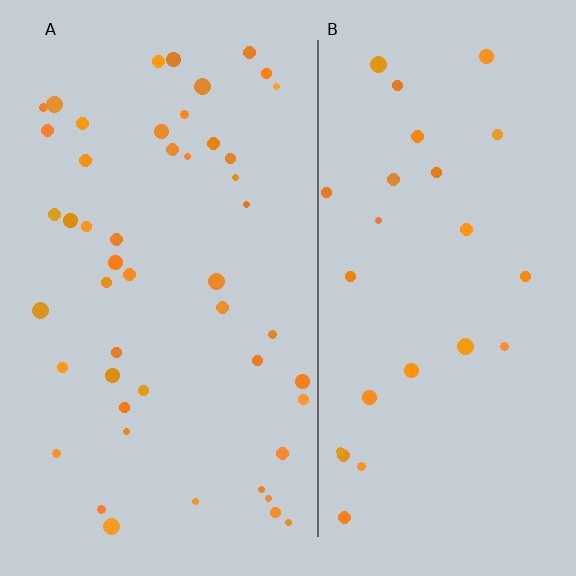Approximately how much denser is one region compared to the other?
Approximately 1.9× — region A over region B.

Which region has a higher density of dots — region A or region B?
A (the left).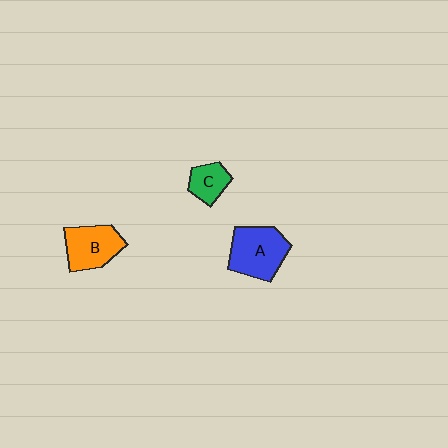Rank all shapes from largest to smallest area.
From largest to smallest: A (blue), B (orange), C (green).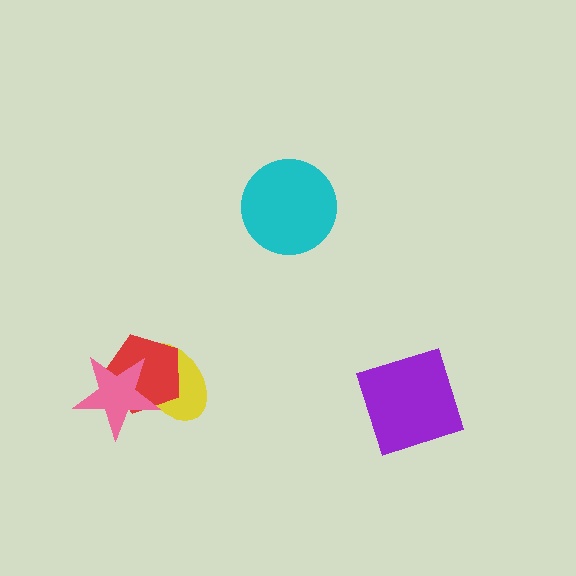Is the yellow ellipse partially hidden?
Yes, it is partially covered by another shape.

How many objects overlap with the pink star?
2 objects overlap with the pink star.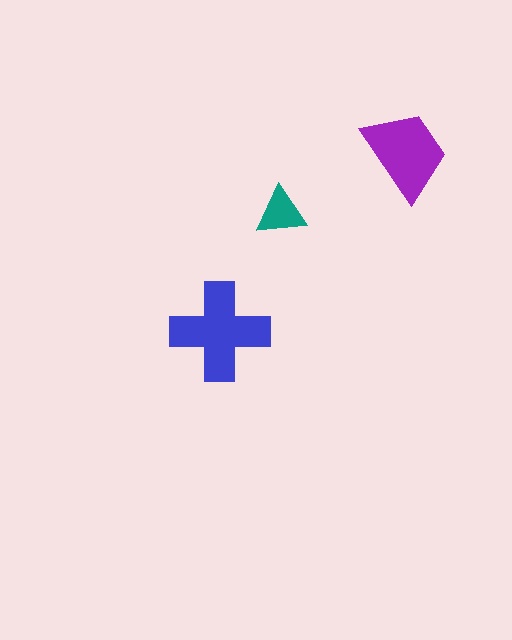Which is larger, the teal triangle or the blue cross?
The blue cross.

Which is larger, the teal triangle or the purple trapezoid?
The purple trapezoid.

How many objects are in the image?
There are 3 objects in the image.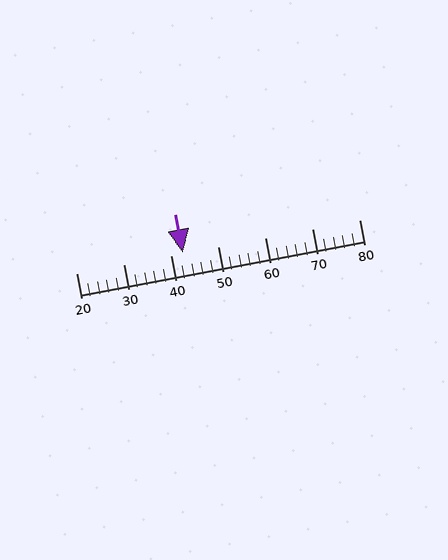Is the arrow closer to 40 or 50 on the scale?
The arrow is closer to 40.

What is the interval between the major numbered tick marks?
The major tick marks are spaced 10 units apart.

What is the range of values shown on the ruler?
The ruler shows values from 20 to 80.